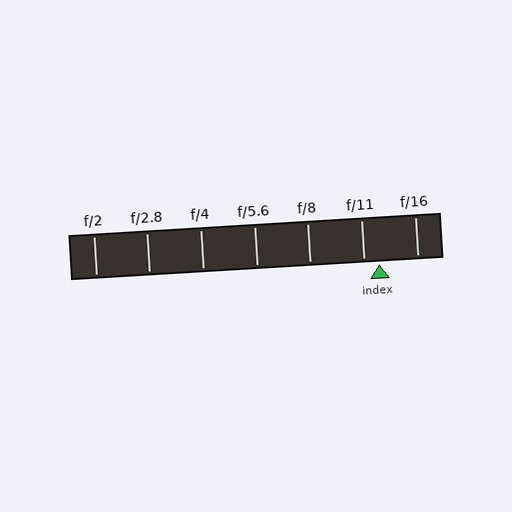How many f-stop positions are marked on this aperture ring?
There are 7 f-stop positions marked.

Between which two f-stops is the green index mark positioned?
The index mark is between f/11 and f/16.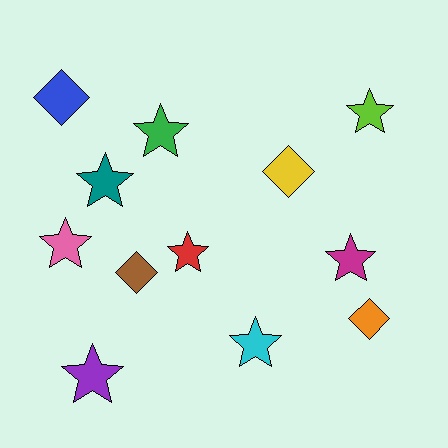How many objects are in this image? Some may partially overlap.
There are 12 objects.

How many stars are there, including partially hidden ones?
There are 8 stars.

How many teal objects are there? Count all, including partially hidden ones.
There is 1 teal object.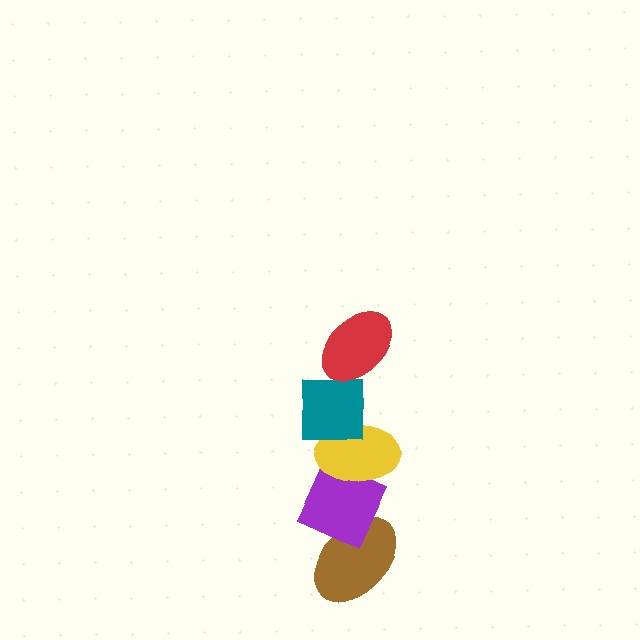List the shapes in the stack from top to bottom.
From top to bottom: the red ellipse, the teal square, the yellow ellipse, the purple diamond, the brown ellipse.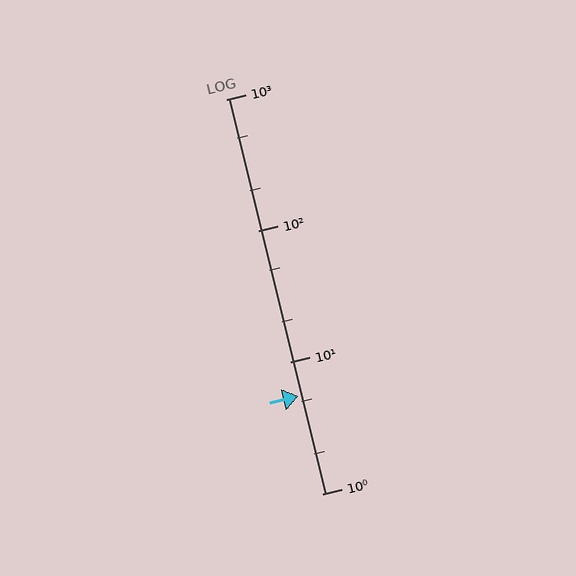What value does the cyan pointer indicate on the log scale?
The pointer indicates approximately 5.5.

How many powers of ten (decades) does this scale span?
The scale spans 3 decades, from 1 to 1000.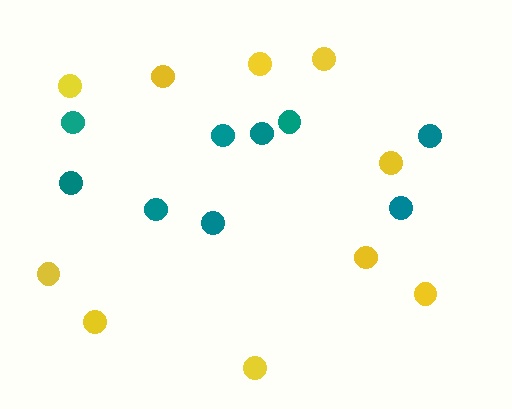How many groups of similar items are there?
There are 2 groups: one group of teal circles (9) and one group of yellow circles (10).